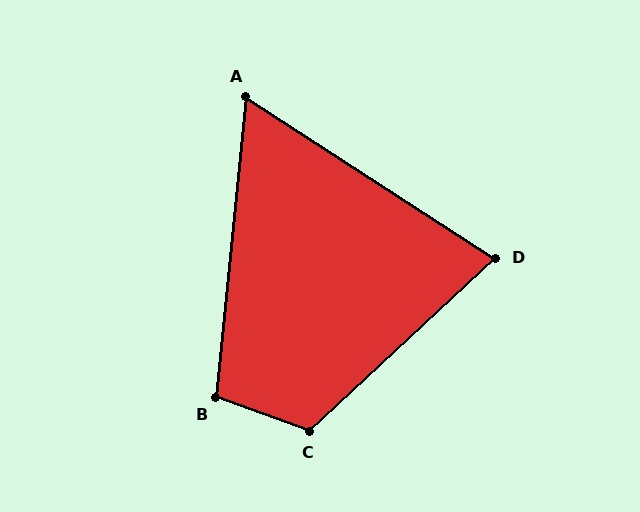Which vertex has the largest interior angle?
C, at approximately 117 degrees.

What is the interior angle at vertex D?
Approximately 76 degrees (acute).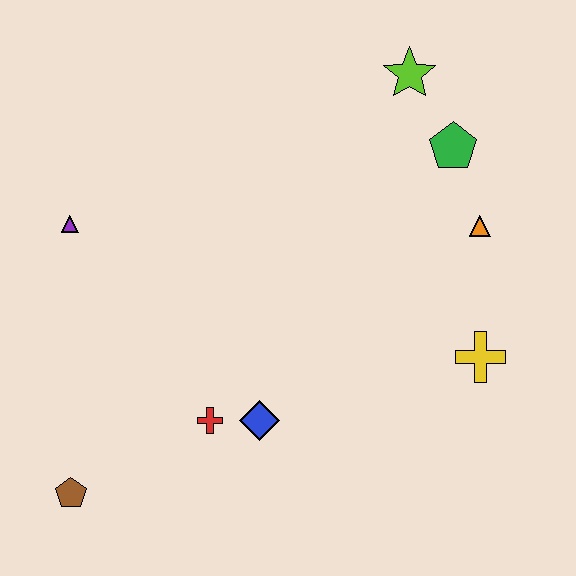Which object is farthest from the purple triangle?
The yellow cross is farthest from the purple triangle.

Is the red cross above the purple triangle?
No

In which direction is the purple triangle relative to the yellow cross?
The purple triangle is to the left of the yellow cross.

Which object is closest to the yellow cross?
The orange triangle is closest to the yellow cross.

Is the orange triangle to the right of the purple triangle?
Yes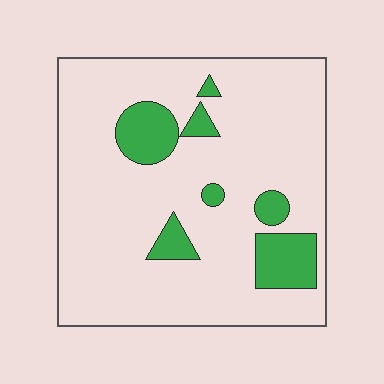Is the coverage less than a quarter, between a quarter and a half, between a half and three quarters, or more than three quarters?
Less than a quarter.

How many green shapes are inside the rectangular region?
7.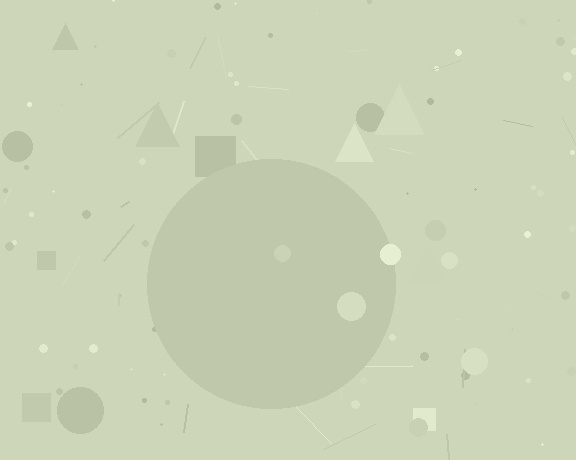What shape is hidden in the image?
A circle is hidden in the image.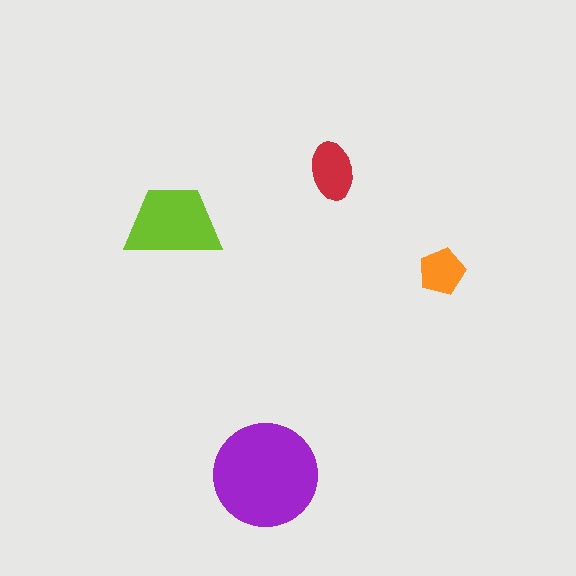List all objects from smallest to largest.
The orange pentagon, the red ellipse, the lime trapezoid, the purple circle.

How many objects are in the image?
There are 4 objects in the image.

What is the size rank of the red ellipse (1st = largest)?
3rd.